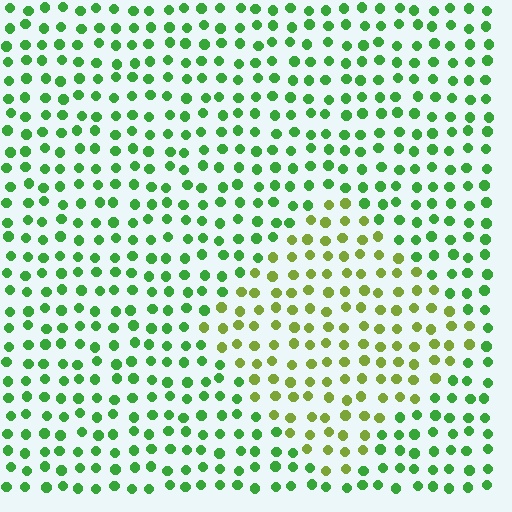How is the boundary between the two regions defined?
The boundary is defined purely by a slight shift in hue (about 38 degrees). Spacing, size, and orientation are identical on both sides.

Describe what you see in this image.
The image is filled with small green elements in a uniform arrangement. A diamond-shaped region is visible where the elements are tinted to a slightly different hue, forming a subtle color boundary.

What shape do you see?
I see a diamond.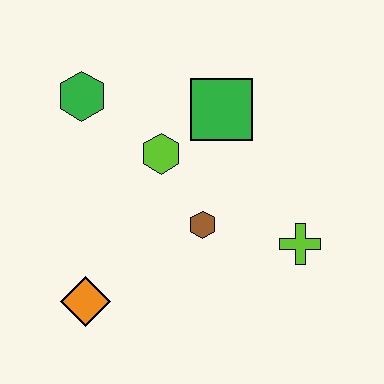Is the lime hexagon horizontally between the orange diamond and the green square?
Yes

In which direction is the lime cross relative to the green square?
The lime cross is below the green square.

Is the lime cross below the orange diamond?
No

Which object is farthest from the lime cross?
The green hexagon is farthest from the lime cross.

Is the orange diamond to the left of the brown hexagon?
Yes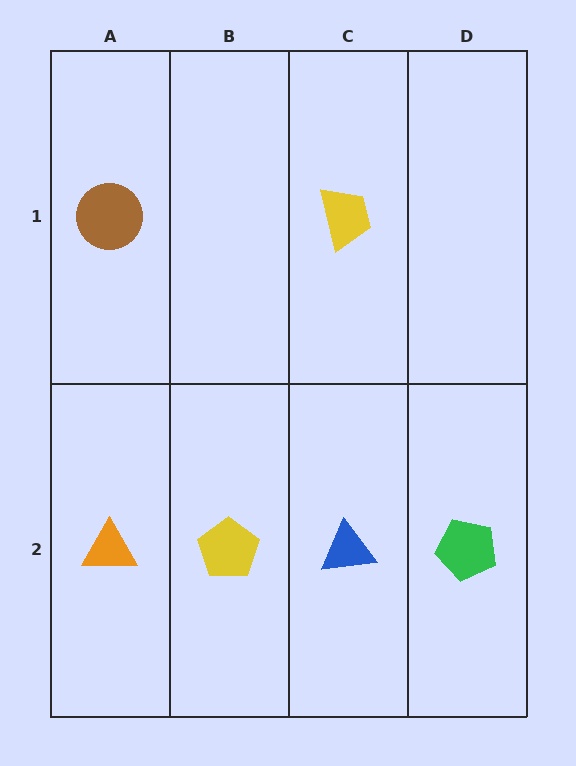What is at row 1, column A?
A brown circle.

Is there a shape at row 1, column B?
No, that cell is empty.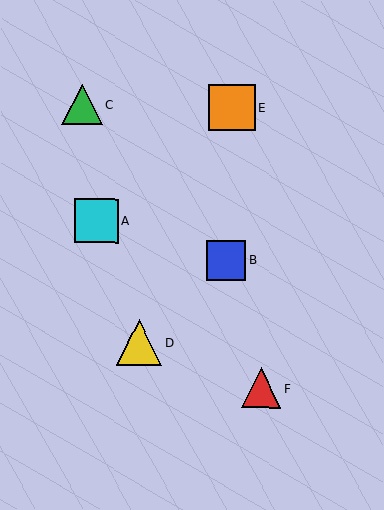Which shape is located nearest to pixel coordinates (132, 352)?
The yellow triangle (labeled D) at (139, 342) is nearest to that location.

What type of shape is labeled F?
Shape F is a red triangle.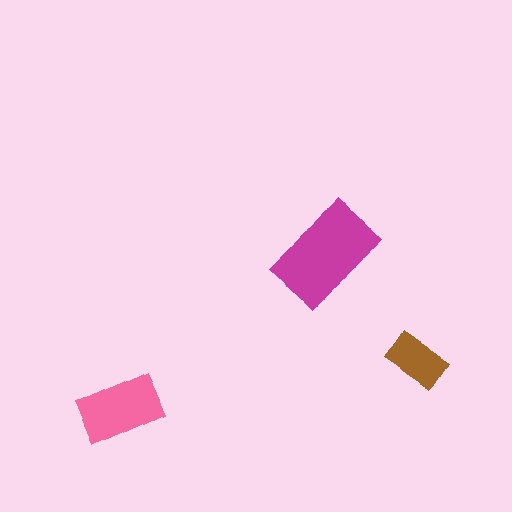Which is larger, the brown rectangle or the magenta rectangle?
The magenta one.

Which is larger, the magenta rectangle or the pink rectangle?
The magenta one.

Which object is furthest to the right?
The brown rectangle is rightmost.